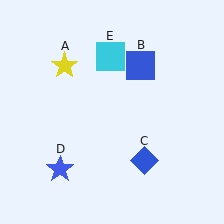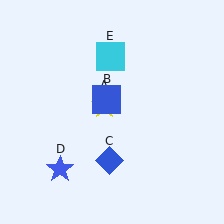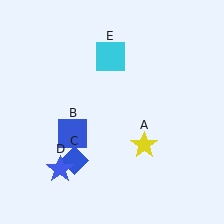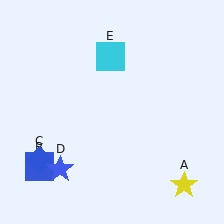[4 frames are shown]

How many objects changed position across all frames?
3 objects changed position: yellow star (object A), blue square (object B), blue diamond (object C).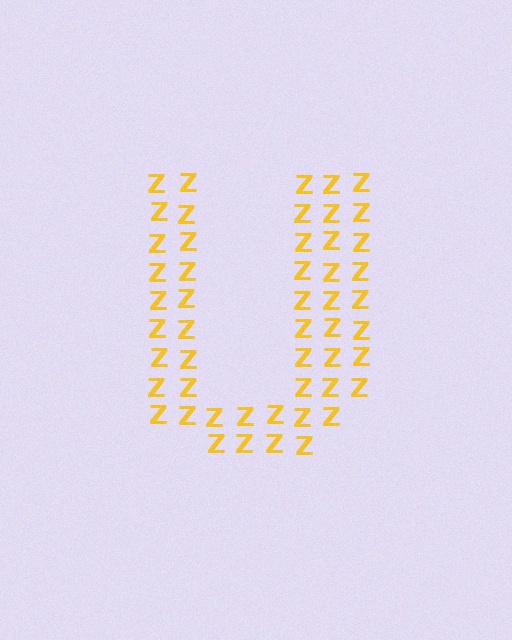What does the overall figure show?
The overall figure shows the letter U.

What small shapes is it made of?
It is made of small letter Z's.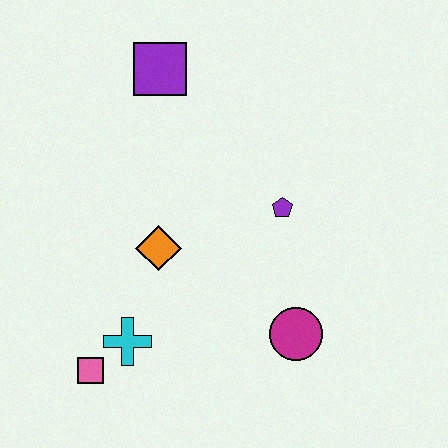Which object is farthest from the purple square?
The pink square is farthest from the purple square.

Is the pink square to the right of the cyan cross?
No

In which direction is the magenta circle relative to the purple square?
The magenta circle is below the purple square.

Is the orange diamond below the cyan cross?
No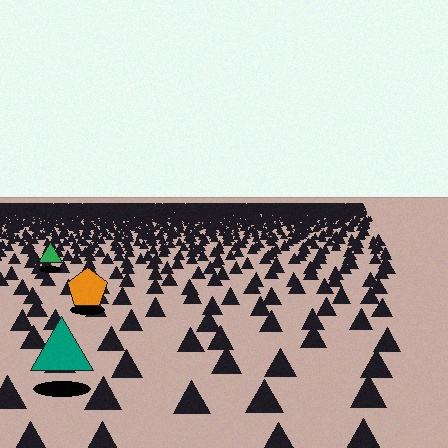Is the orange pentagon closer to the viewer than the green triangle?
Yes. The orange pentagon is closer — you can tell from the texture gradient: the ground texture is coarser near it.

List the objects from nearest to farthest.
From nearest to farthest: the teal triangle, the orange pentagon, the green triangle.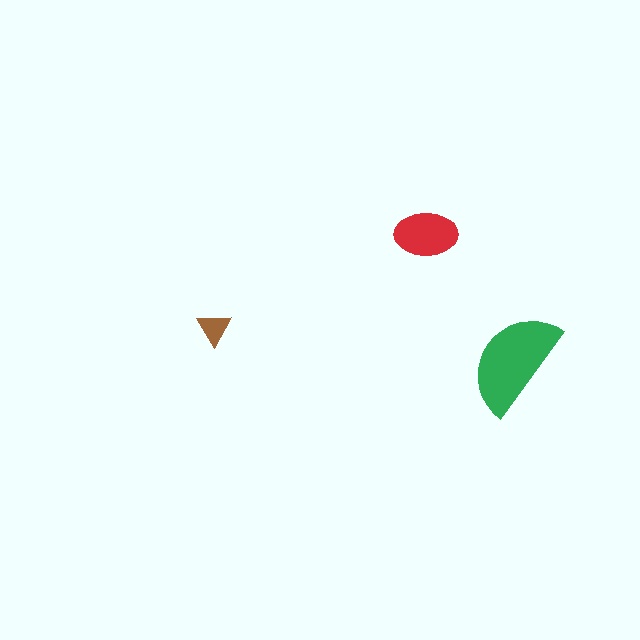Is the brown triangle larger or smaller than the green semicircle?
Smaller.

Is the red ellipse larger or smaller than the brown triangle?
Larger.